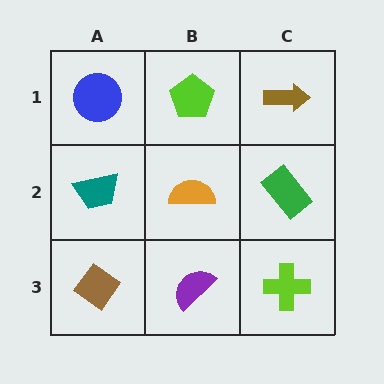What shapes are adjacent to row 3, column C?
A green rectangle (row 2, column C), a purple semicircle (row 3, column B).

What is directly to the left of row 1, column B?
A blue circle.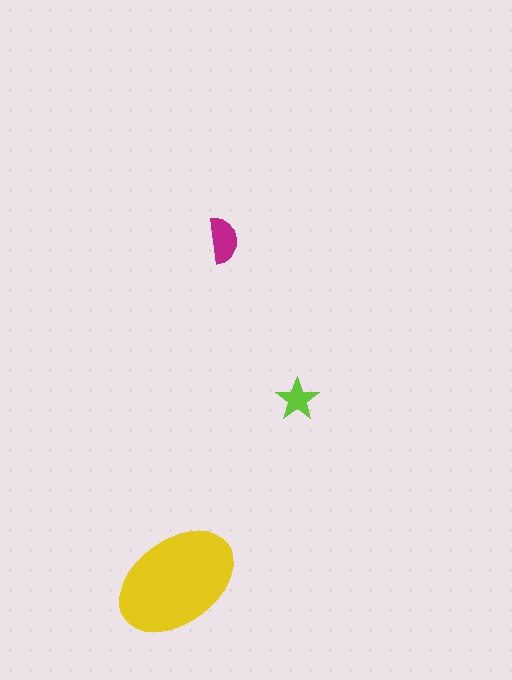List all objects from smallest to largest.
The lime star, the magenta semicircle, the yellow ellipse.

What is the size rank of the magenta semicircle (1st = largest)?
2nd.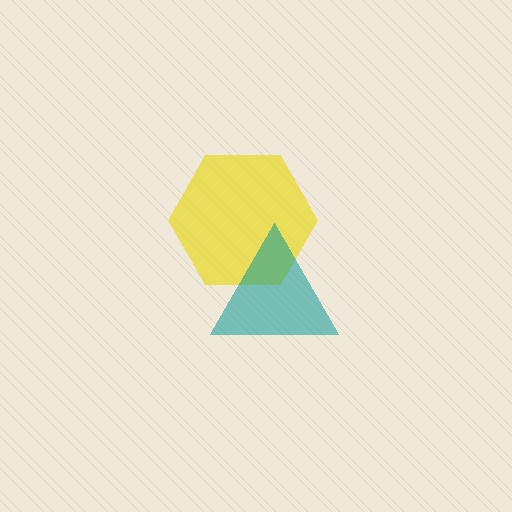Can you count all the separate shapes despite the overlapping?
Yes, there are 2 separate shapes.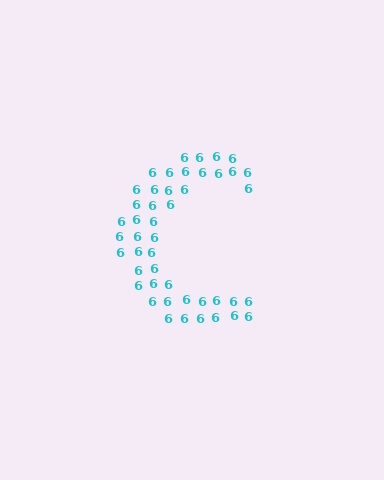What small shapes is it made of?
It is made of small digit 6's.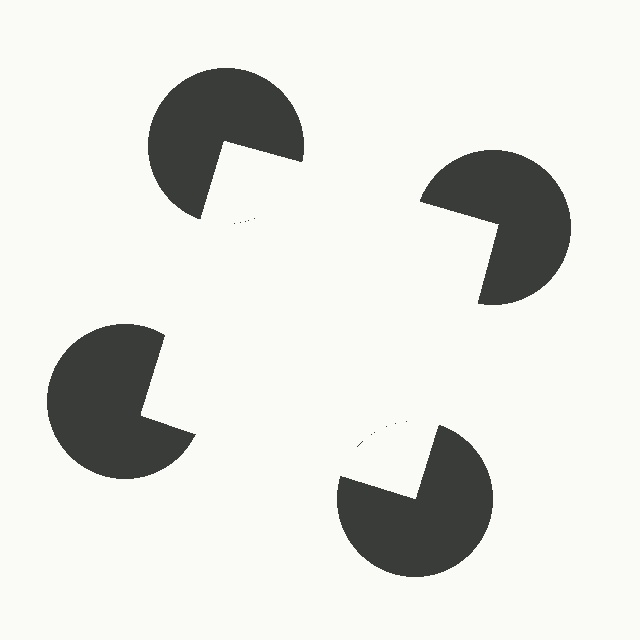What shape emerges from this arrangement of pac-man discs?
An illusory square — its edges are inferred from the aligned wedge cuts in the pac-man discs, not physically drawn.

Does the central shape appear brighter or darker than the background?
It typically appears slightly brighter than the background, even though no actual brightness change is drawn.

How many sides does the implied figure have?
4 sides.